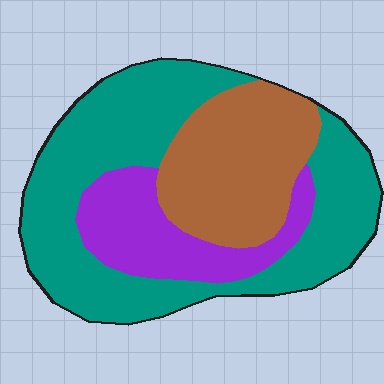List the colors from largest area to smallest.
From largest to smallest: teal, brown, purple.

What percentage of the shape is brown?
Brown covers 27% of the shape.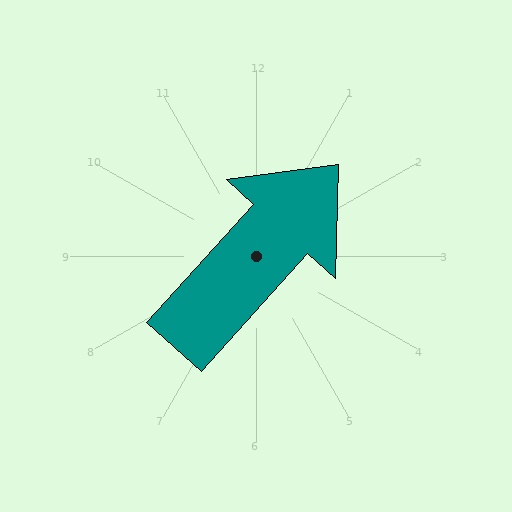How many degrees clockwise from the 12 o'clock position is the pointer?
Approximately 42 degrees.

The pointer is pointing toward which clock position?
Roughly 1 o'clock.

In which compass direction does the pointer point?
Northeast.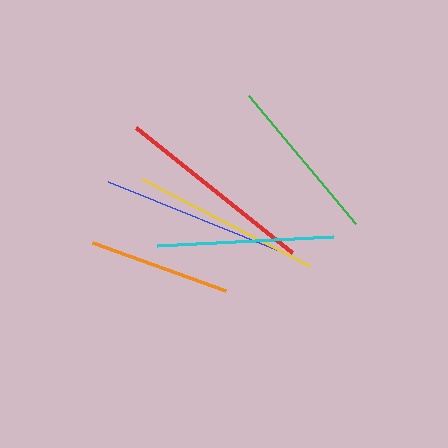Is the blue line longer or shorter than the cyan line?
The blue line is longer than the cyan line.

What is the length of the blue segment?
The blue segment is approximately 198 pixels long.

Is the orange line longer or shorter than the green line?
The green line is longer than the orange line.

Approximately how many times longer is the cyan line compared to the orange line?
The cyan line is approximately 1.2 times the length of the orange line.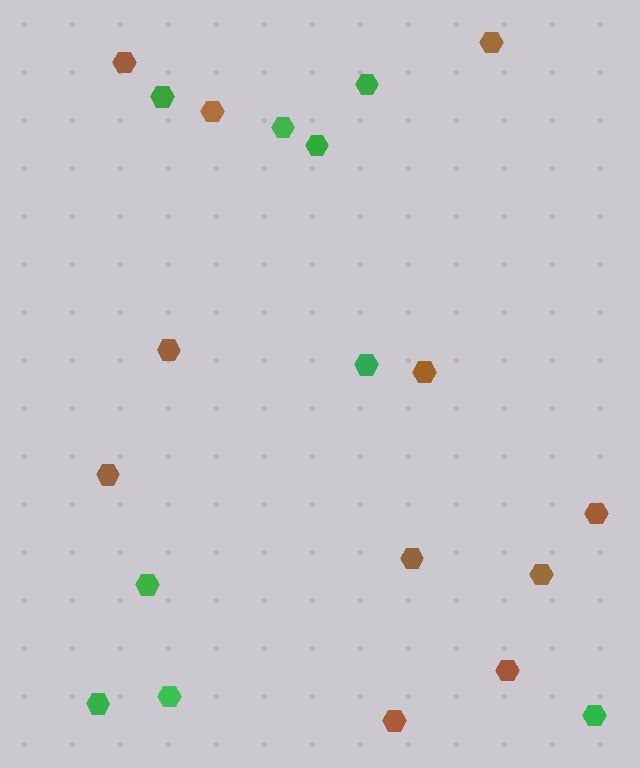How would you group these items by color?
There are 2 groups: one group of brown hexagons (11) and one group of green hexagons (9).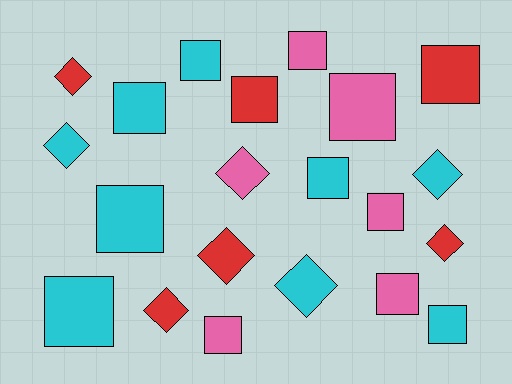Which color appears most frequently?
Cyan, with 9 objects.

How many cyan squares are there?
There are 6 cyan squares.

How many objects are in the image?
There are 21 objects.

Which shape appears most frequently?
Square, with 13 objects.